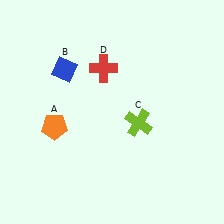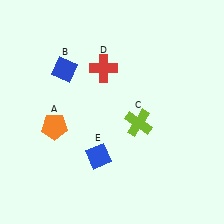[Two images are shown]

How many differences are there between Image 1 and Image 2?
There is 1 difference between the two images.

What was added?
A blue diamond (E) was added in Image 2.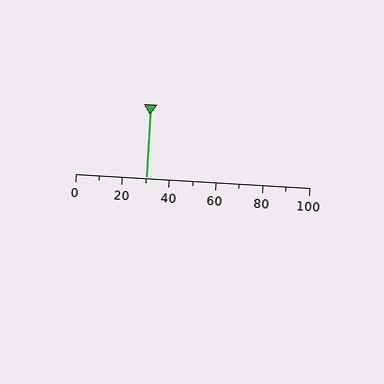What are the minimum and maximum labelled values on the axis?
The axis runs from 0 to 100.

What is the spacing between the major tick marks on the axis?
The major ticks are spaced 20 apart.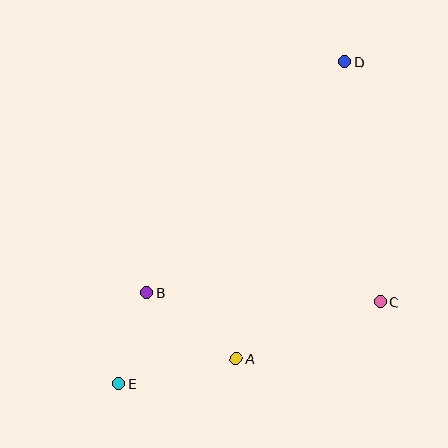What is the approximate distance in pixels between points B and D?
The distance between B and D is approximately 304 pixels.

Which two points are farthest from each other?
Points D and E are farthest from each other.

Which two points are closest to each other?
Points B and E are closest to each other.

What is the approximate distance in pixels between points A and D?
The distance between A and D is approximately 316 pixels.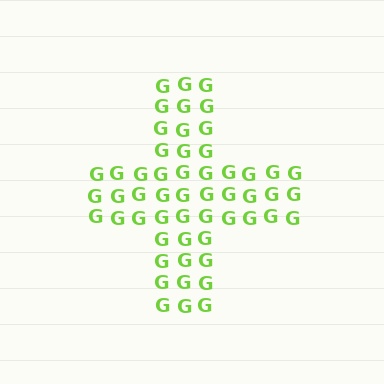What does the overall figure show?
The overall figure shows a cross.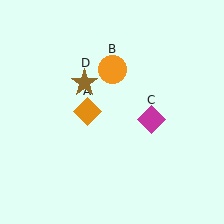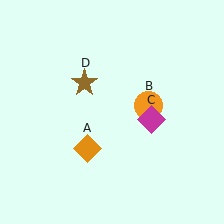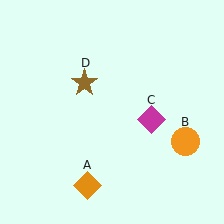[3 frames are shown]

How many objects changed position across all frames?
2 objects changed position: orange diamond (object A), orange circle (object B).